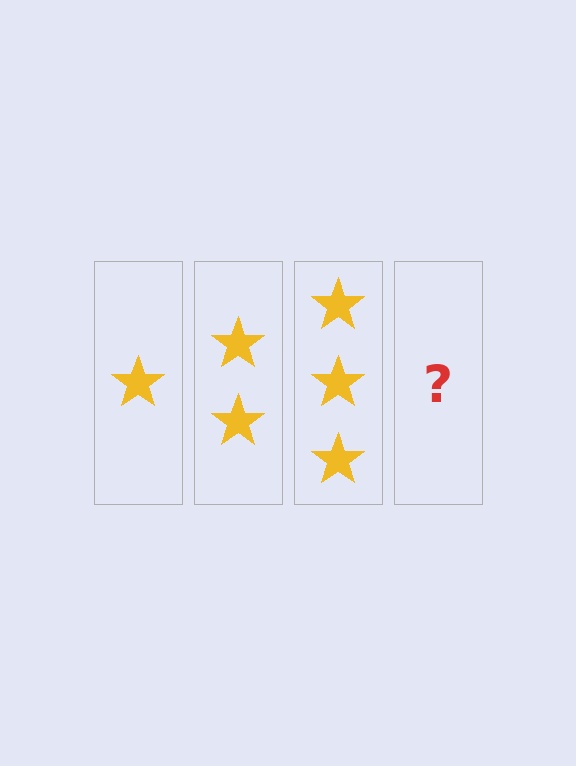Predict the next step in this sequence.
The next step is 4 stars.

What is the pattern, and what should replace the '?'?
The pattern is that each step adds one more star. The '?' should be 4 stars.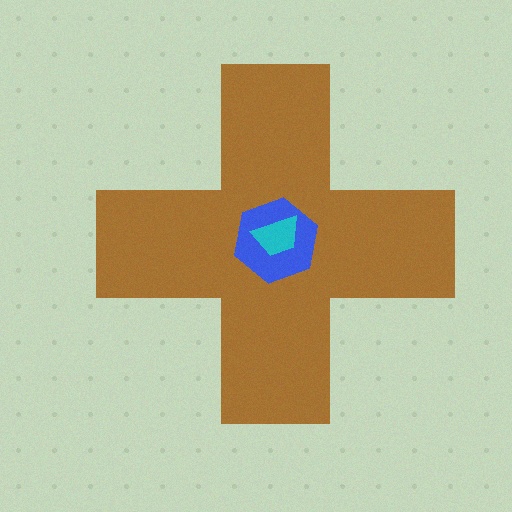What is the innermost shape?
The cyan trapezoid.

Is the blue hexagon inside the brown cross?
Yes.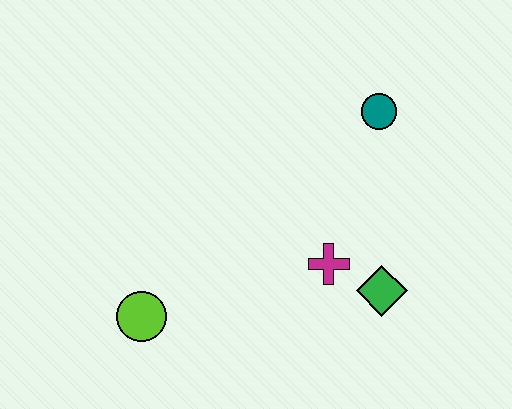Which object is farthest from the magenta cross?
The lime circle is farthest from the magenta cross.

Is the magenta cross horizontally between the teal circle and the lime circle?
Yes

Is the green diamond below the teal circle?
Yes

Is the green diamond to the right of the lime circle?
Yes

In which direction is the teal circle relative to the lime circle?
The teal circle is to the right of the lime circle.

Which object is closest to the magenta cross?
The green diamond is closest to the magenta cross.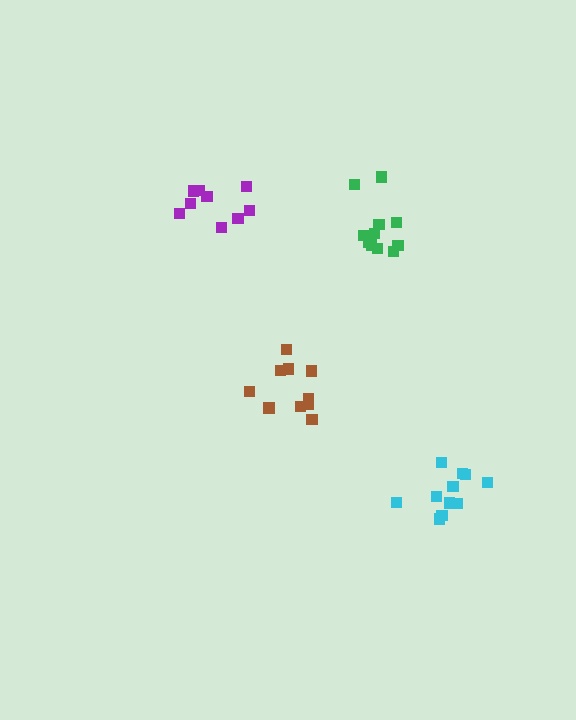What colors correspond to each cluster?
The clusters are colored: brown, cyan, green, purple.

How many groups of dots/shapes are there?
There are 4 groups.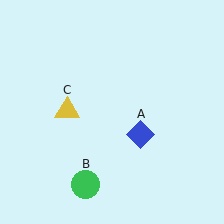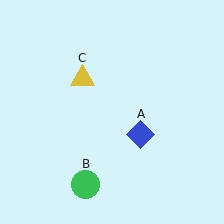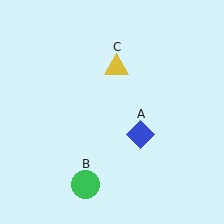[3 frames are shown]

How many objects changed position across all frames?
1 object changed position: yellow triangle (object C).